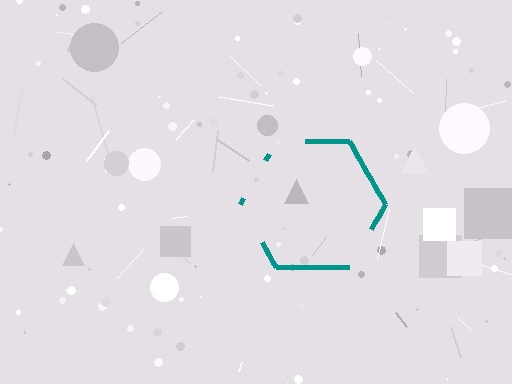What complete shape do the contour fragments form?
The contour fragments form a hexagon.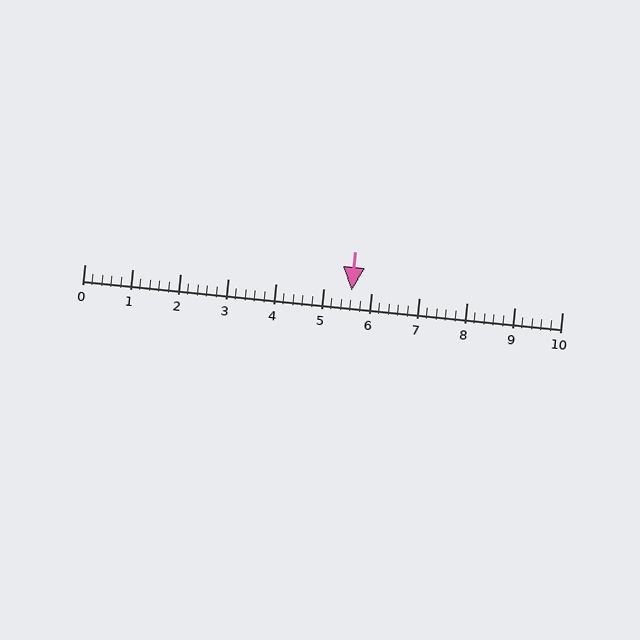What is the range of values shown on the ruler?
The ruler shows values from 0 to 10.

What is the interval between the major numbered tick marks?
The major tick marks are spaced 1 units apart.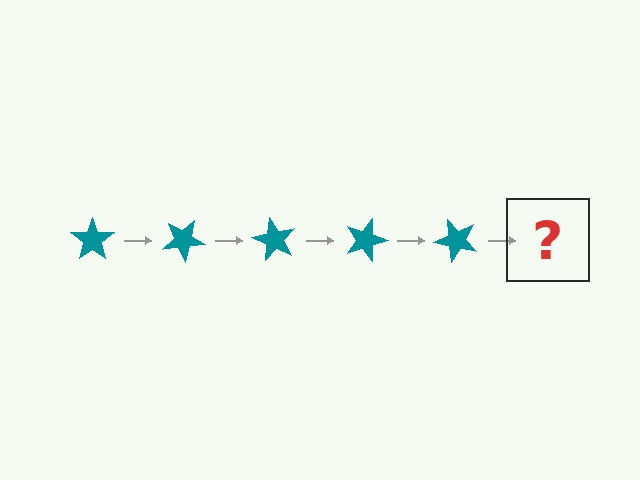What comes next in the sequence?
The next element should be a teal star rotated 150 degrees.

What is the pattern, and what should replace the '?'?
The pattern is that the star rotates 30 degrees each step. The '?' should be a teal star rotated 150 degrees.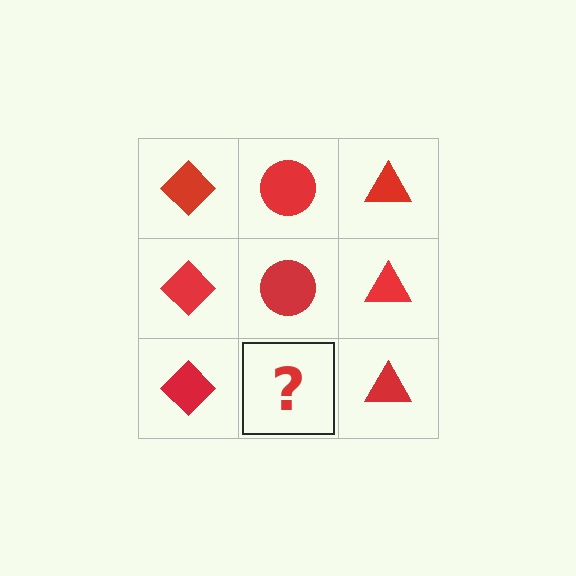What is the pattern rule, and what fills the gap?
The rule is that each column has a consistent shape. The gap should be filled with a red circle.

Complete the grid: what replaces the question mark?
The question mark should be replaced with a red circle.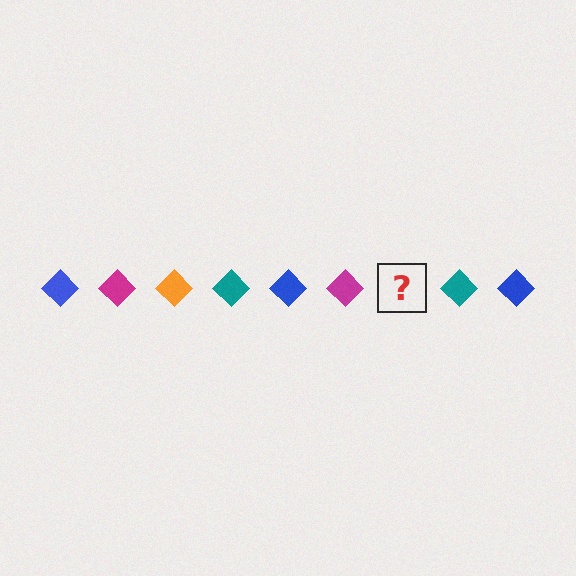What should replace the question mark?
The question mark should be replaced with an orange diamond.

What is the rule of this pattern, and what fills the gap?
The rule is that the pattern cycles through blue, magenta, orange, teal diamonds. The gap should be filled with an orange diamond.